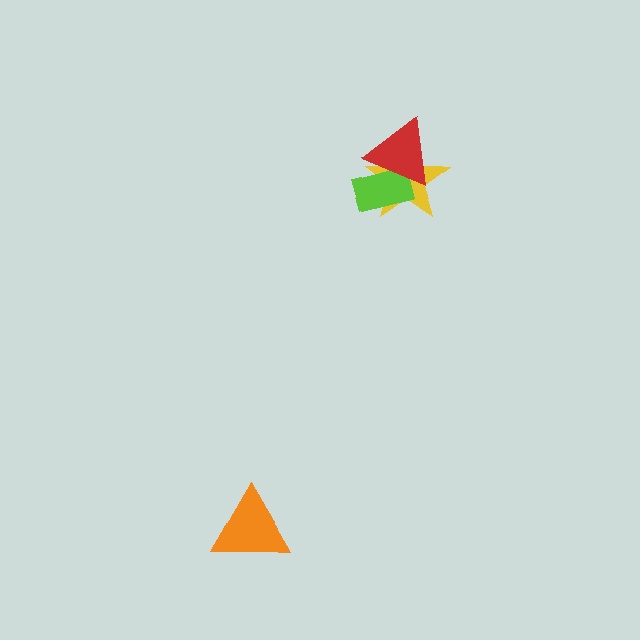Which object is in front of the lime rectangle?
The red triangle is in front of the lime rectangle.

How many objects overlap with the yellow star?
2 objects overlap with the yellow star.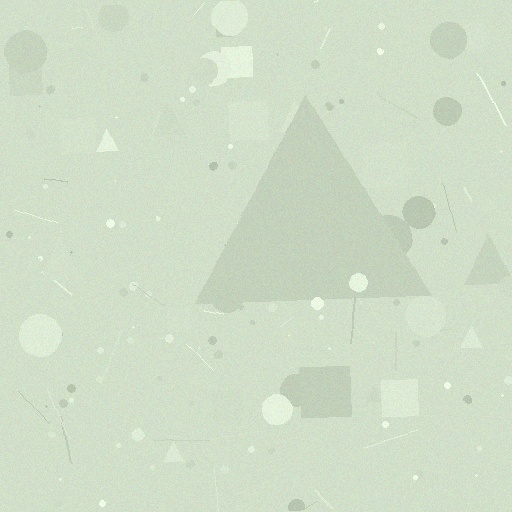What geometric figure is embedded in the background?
A triangle is embedded in the background.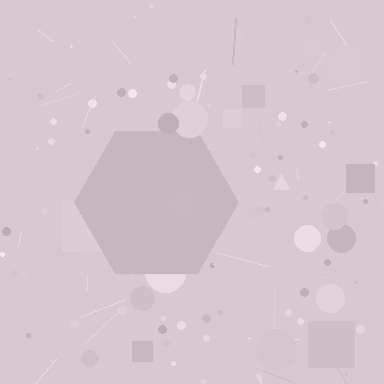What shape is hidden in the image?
A hexagon is hidden in the image.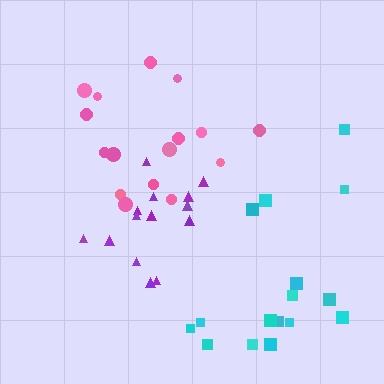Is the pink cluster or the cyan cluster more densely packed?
Pink.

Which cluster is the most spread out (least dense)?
Cyan.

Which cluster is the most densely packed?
Purple.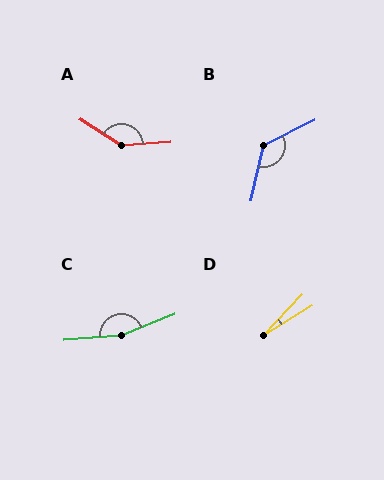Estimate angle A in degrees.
Approximately 144 degrees.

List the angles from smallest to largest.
D (15°), B (129°), A (144°), C (162°).